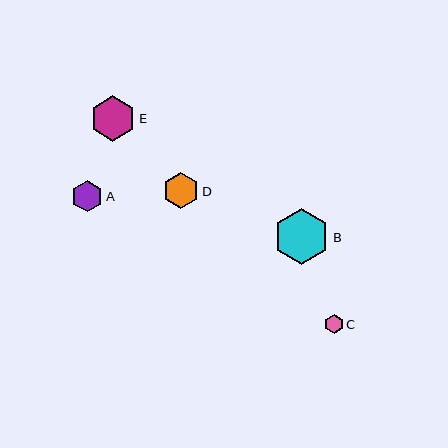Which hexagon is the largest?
Hexagon B is the largest with a size of approximately 56 pixels.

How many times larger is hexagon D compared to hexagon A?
Hexagon D is approximately 1.1 times the size of hexagon A.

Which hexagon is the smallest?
Hexagon C is the smallest with a size of approximately 19 pixels.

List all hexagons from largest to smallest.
From largest to smallest: B, E, D, A, C.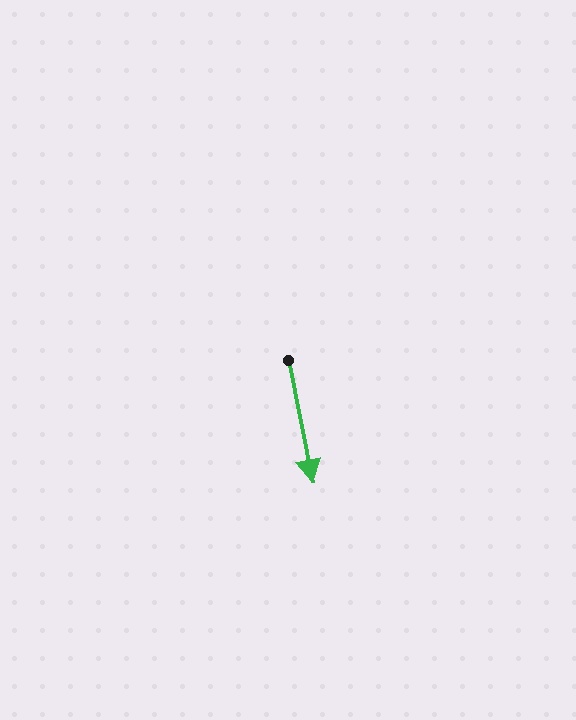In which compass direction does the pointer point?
South.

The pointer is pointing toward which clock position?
Roughly 6 o'clock.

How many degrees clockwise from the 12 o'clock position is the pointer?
Approximately 169 degrees.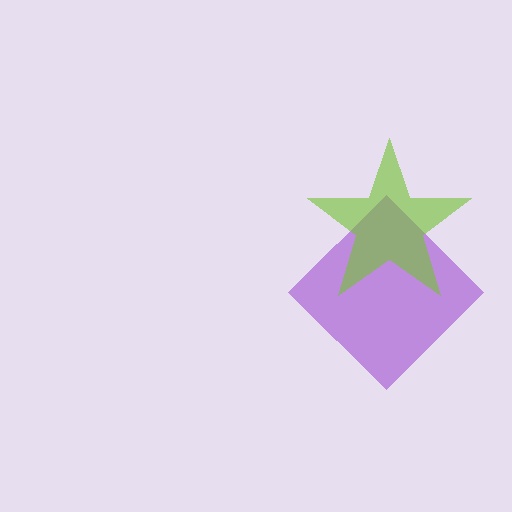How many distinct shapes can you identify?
There are 2 distinct shapes: a purple diamond, a lime star.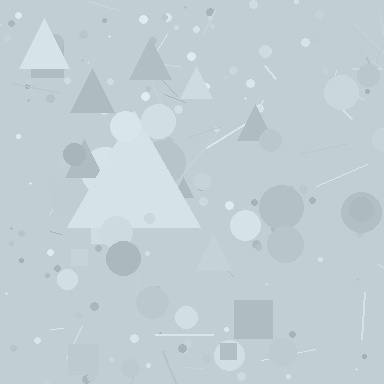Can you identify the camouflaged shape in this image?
The camouflaged shape is a triangle.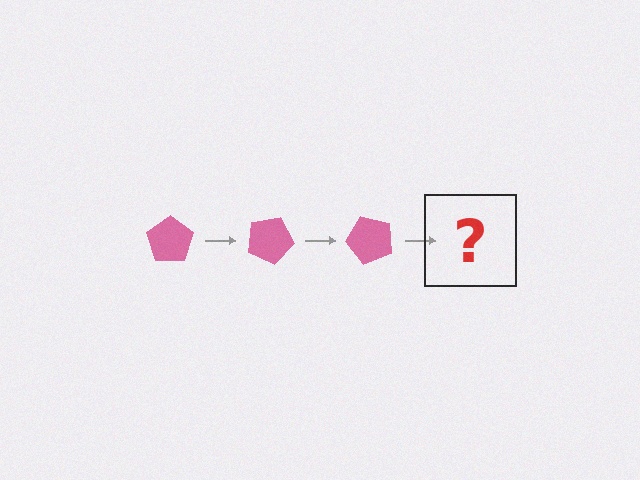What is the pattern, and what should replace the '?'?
The pattern is that the pentagon rotates 25 degrees each step. The '?' should be a pink pentagon rotated 75 degrees.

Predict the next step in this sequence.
The next step is a pink pentagon rotated 75 degrees.